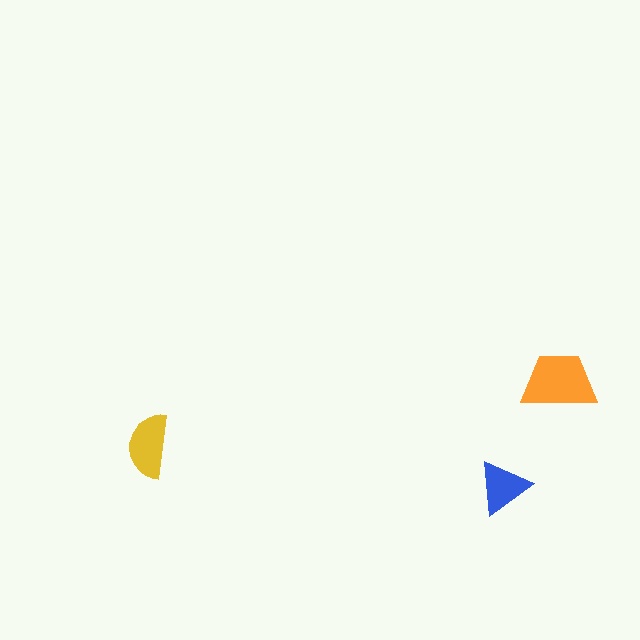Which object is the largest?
The orange trapezoid.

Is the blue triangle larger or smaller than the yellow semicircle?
Smaller.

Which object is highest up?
The orange trapezoid is topmost.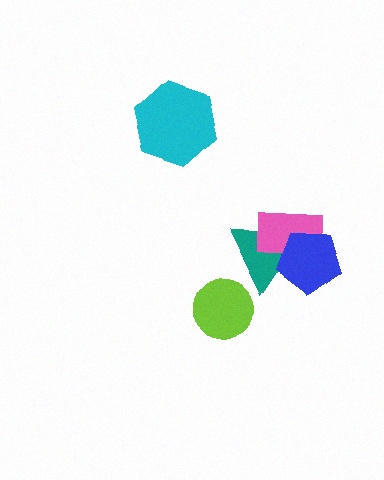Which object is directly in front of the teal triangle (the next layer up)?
The pink rectangle is directly in front of the teal triangle.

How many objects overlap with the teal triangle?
2 objects overlap with the teal triangle.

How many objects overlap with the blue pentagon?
2 objects overlap with the blue pentagon.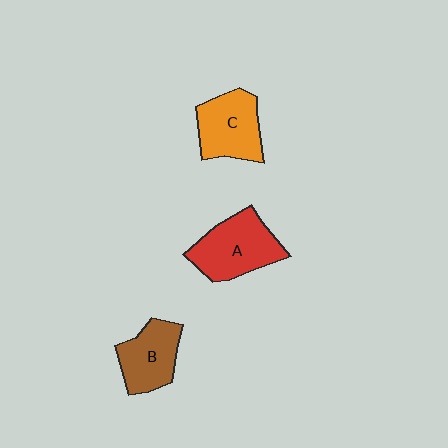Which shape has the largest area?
Shape A (red).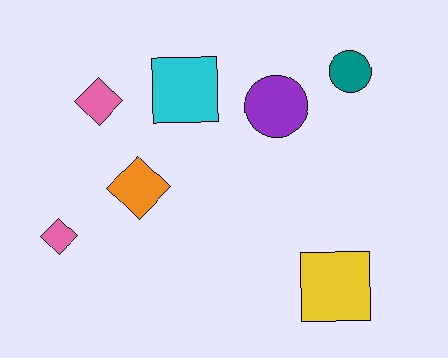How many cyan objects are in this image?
There is 1 cyan object.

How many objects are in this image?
There are 7 objects.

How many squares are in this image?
There are 2 squares.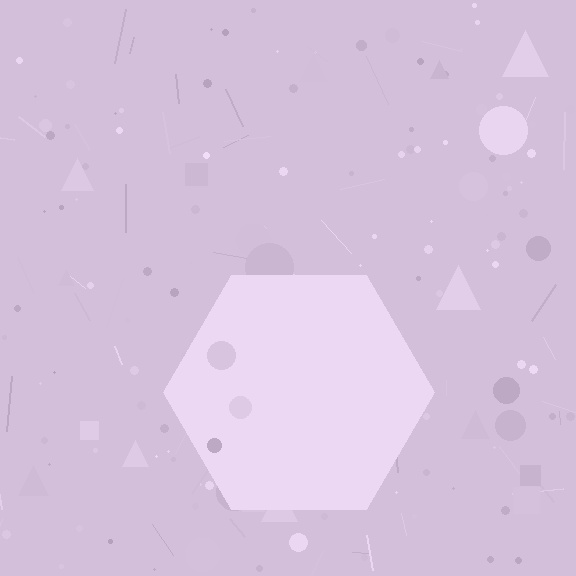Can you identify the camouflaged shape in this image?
The camouflaged shape is a hexagon.